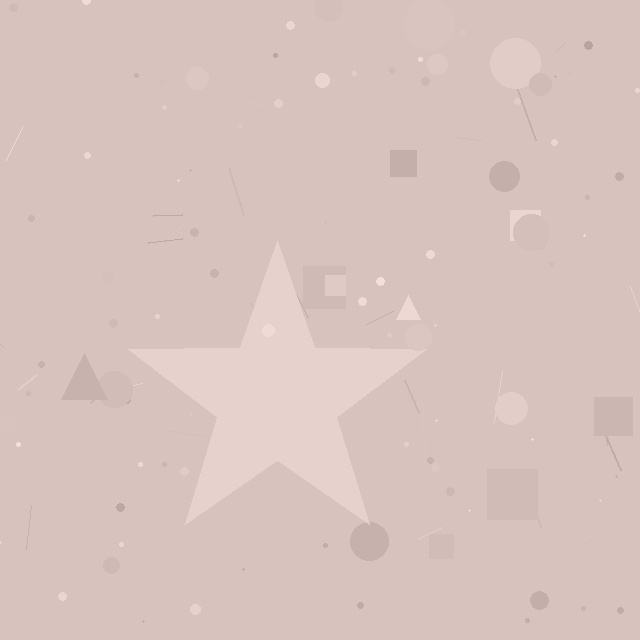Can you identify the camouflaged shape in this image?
The camouflaged shape is a star.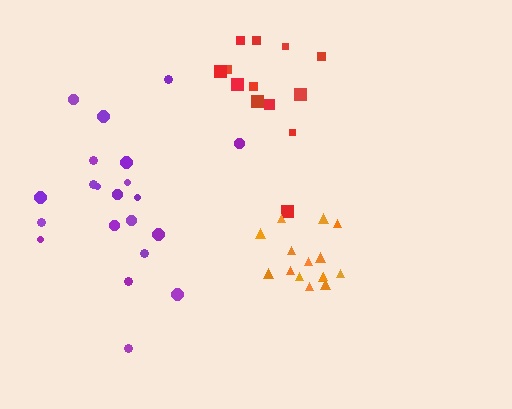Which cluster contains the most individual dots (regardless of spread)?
Purple (21).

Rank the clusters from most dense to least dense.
orange, purple, red.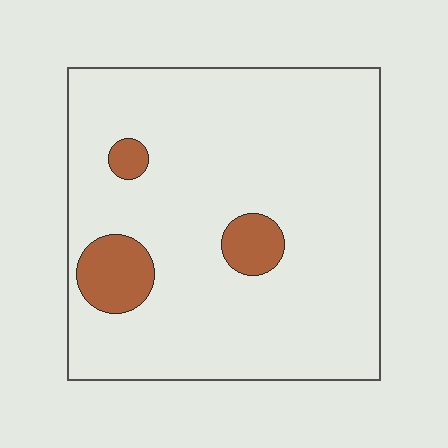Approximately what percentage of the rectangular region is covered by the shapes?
Approximately 10%.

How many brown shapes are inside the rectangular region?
3.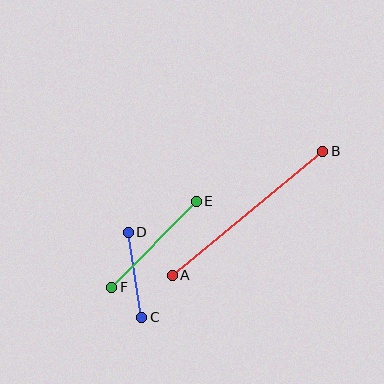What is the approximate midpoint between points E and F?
The midpoint is at approximately (154, 244) pixels.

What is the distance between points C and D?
The distance is approximately 86 pixels.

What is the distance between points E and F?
The distance is approximately 121 pixels.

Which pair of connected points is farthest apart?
Points A and B are farthest apart.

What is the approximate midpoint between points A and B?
The midpoint is at approximately (247, 213) pixels.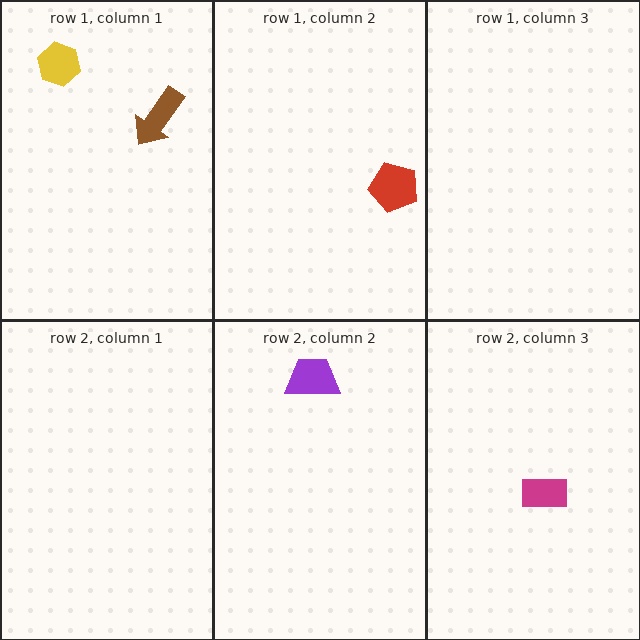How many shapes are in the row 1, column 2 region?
1.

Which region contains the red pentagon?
The row 1, column 2 region.